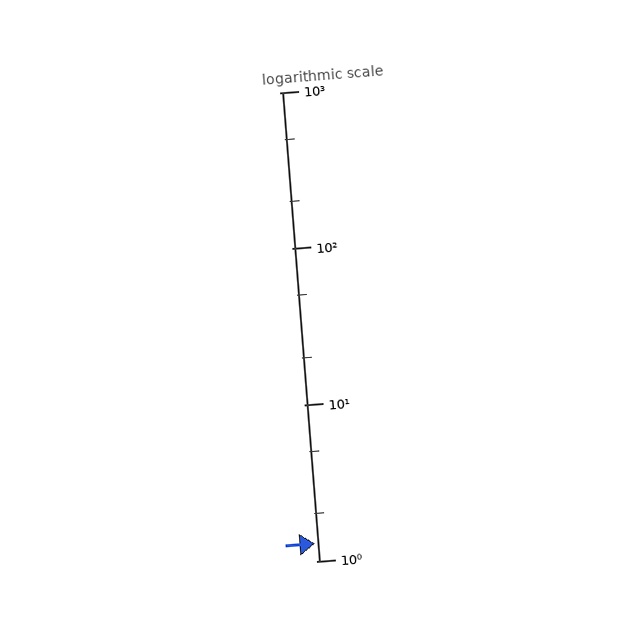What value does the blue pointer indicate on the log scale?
The pointer indicates approximately 1.3.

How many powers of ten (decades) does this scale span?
The scale spans 3 decades, from 1 to 1000.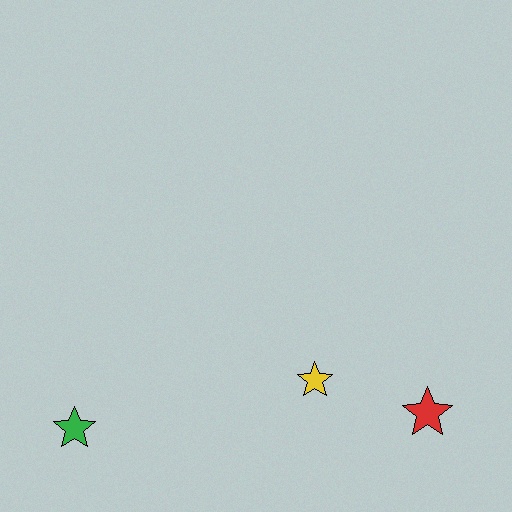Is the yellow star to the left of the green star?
No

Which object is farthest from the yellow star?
The green star is farthest from the yellow star.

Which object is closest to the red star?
The yellow star is closest to the red star.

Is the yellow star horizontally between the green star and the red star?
Yes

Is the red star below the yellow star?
Yes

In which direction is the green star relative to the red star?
The green star is to the left of the red star.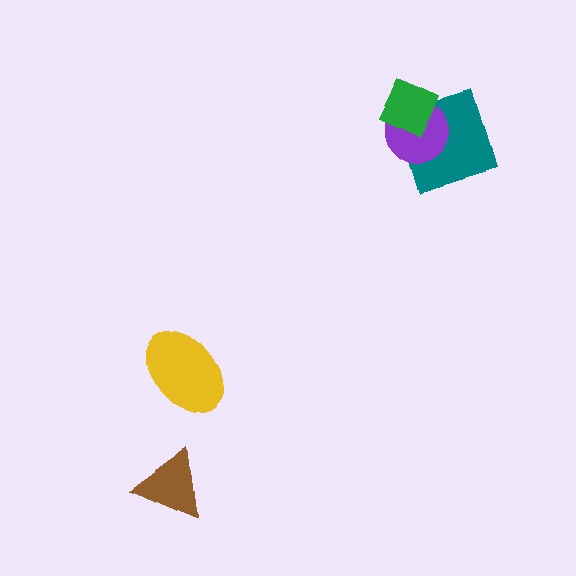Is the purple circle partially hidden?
Yes, it is partially covered by another shape.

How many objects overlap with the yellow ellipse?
0 objects overlap with the yellow ellipse.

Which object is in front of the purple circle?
The green diamond is in front of the purple circle.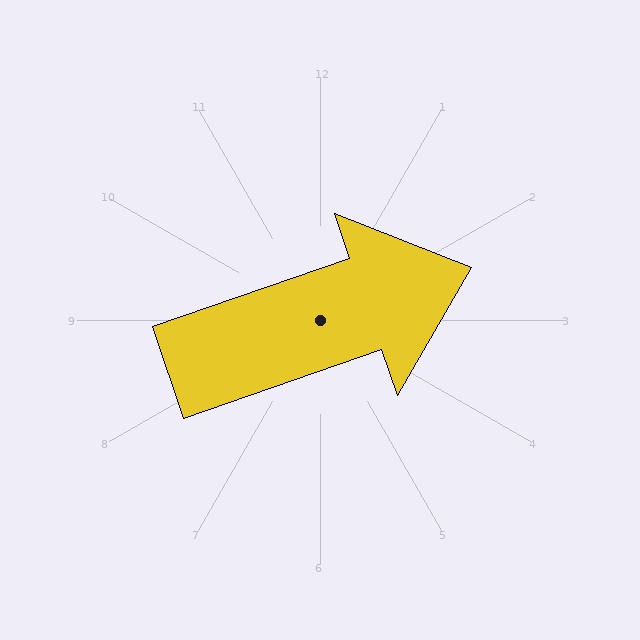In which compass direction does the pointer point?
East.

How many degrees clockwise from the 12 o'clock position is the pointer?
Approximately 71 degrees.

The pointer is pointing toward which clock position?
Roughly 2 o'clock.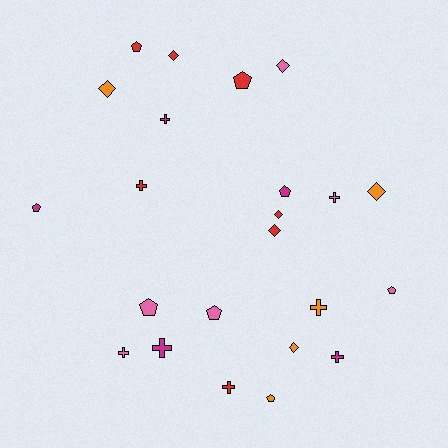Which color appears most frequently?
Red, with 7 objects.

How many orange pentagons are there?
There is 1 orange pentagon.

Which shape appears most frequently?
Pentagon, with 8 objects.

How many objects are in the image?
There are 23 objects.